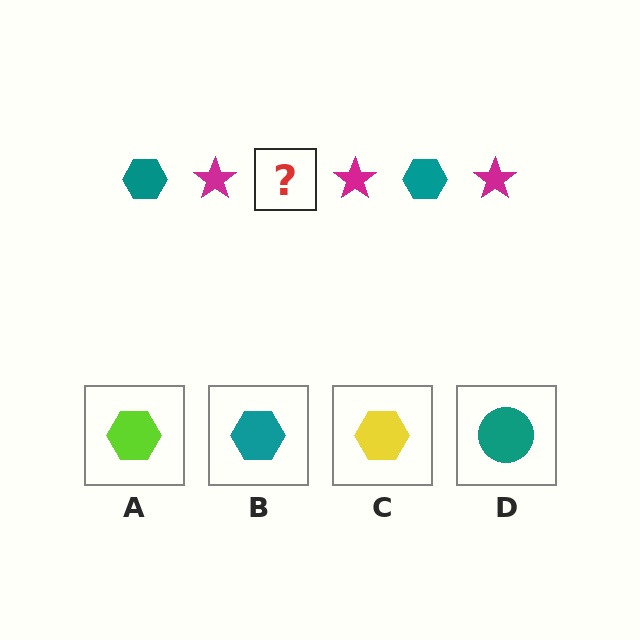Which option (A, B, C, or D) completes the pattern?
B.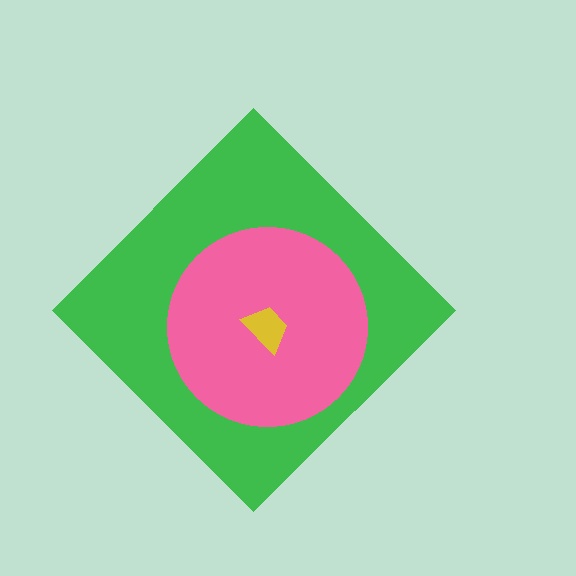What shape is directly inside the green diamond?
The pink circle.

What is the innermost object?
The yellow trapezoid.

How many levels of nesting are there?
3.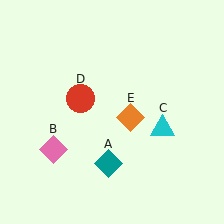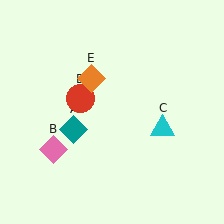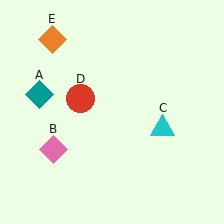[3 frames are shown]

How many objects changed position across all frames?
2 objects changed position: teal diamond (object A), orange diamond (object E).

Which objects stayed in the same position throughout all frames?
Pink diamond (object B) and cyan triangle (object C) and red circle (object D) remained stationary.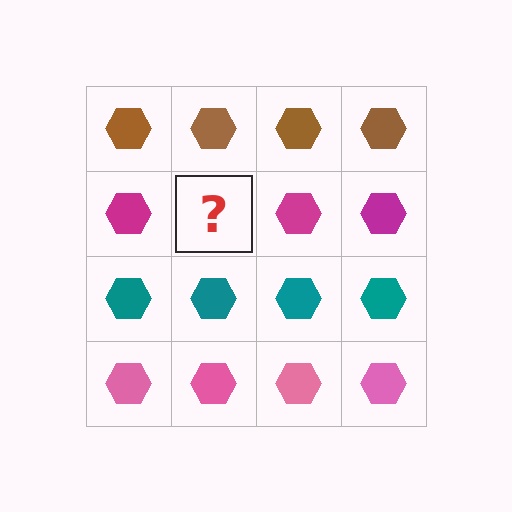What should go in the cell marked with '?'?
The missing cell should contain a magenta hexagon.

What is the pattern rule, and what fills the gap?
The rule is that each row has a consistent color. The gap should be filled with a magenta hexagon.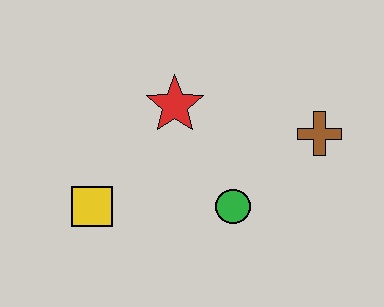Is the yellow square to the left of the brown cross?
Yes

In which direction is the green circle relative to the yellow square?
The green circle is to the right of the yellow square.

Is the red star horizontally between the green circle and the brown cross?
No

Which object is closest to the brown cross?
The green circle is closest to the brown cross.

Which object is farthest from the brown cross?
The yellow square is farthest from the brown cross.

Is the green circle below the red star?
Yes